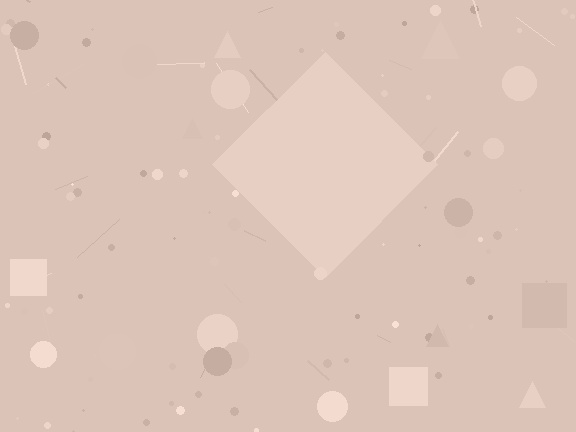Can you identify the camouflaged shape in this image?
The camouflaged shape is a diamond.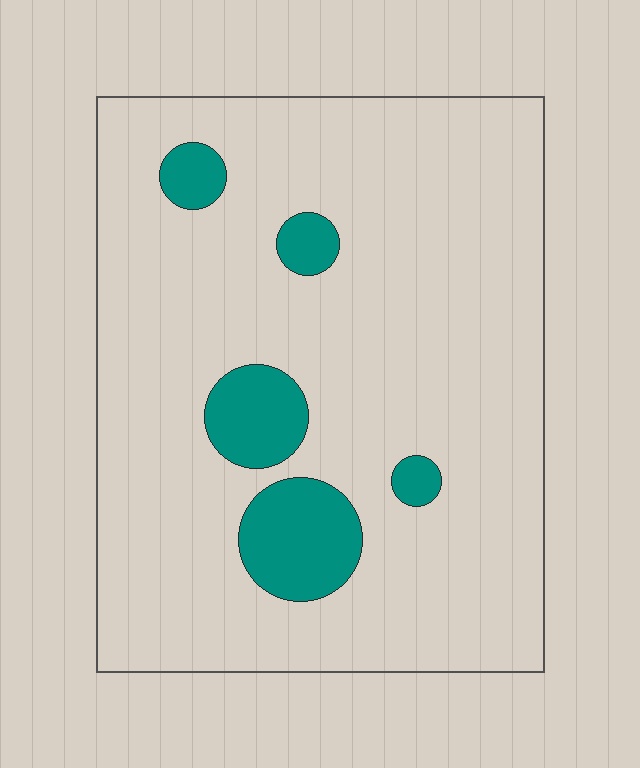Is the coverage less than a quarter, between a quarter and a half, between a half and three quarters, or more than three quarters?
Less than a quarter.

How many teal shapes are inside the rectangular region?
5.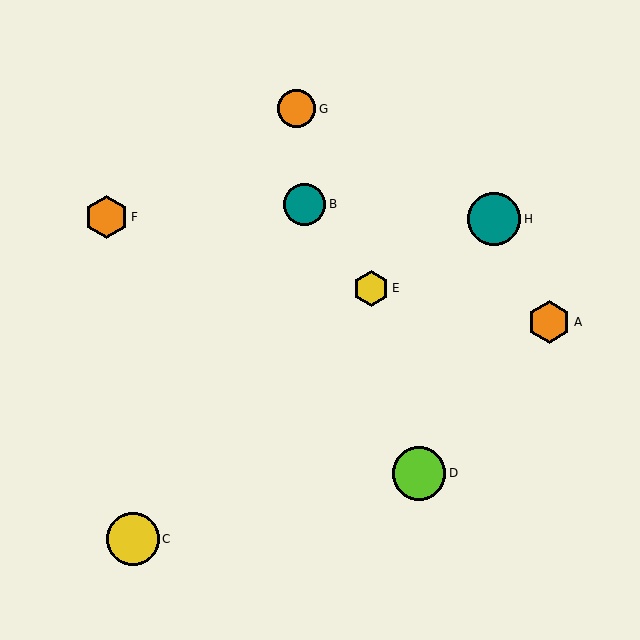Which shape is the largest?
The lime circle (labeled D) is the largest.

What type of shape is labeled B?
Shape B is a teal circle.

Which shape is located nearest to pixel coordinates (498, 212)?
The teal circle (labeled H) at (494, 219) is nearest to that location.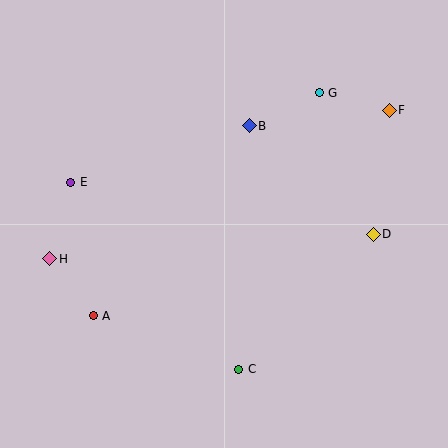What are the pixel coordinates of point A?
Point A is at (93, 316).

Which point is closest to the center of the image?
Point B at (249, 126) is closest to the center.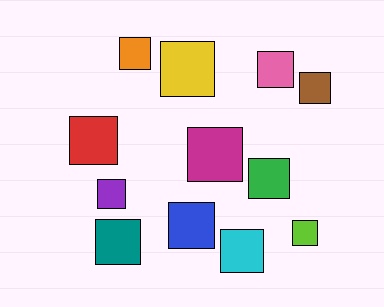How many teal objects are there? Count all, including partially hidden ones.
There is 1 teal object.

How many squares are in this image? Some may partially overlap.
There are 12 squares.